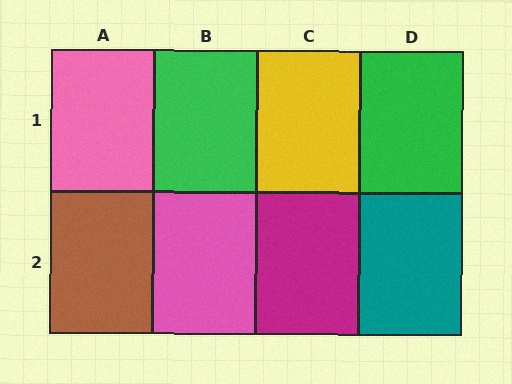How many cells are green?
2 cells are green.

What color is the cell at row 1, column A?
Pink.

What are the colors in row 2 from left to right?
Brown, pink, magenta, teal.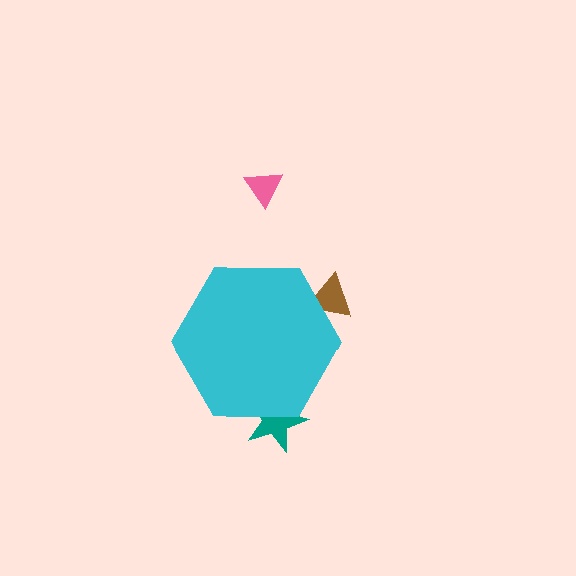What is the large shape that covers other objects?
A cyan hexagon.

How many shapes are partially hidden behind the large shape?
2 shapes are partially hidden.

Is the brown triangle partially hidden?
Yes, the brown triangle is partially hidden behind the cyan hexagon.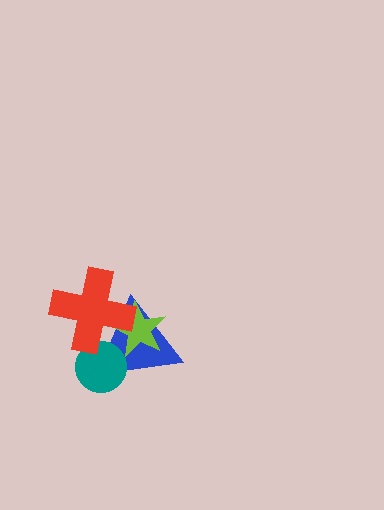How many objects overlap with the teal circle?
2 objects overlap with the teal circle.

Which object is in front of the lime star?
The red cross is in front of the lime star.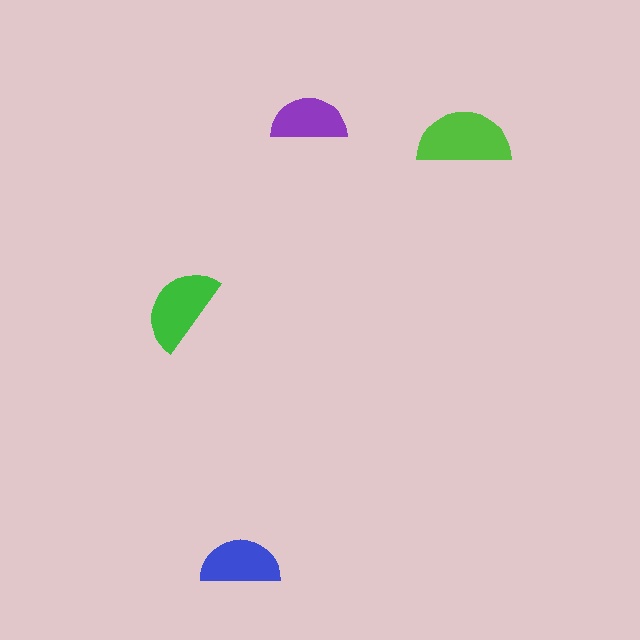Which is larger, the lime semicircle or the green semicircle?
The lime one.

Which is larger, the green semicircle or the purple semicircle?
The green one.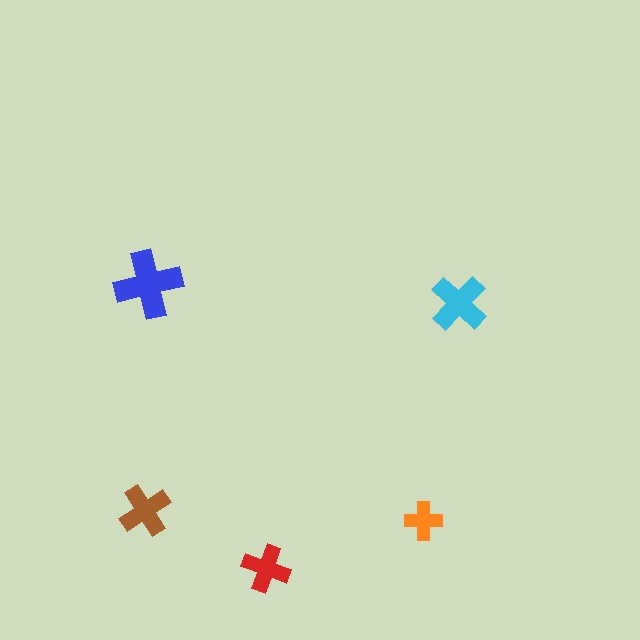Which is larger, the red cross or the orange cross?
The red one.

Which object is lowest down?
The red cross is bottommost.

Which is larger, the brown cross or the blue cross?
The blue one.